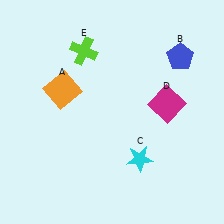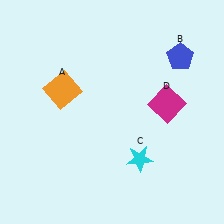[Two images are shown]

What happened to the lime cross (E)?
The lime cross (E) was removed in Image 2. It was in the top-left area of Image 1.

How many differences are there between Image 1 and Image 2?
There is 1 difference between the two images.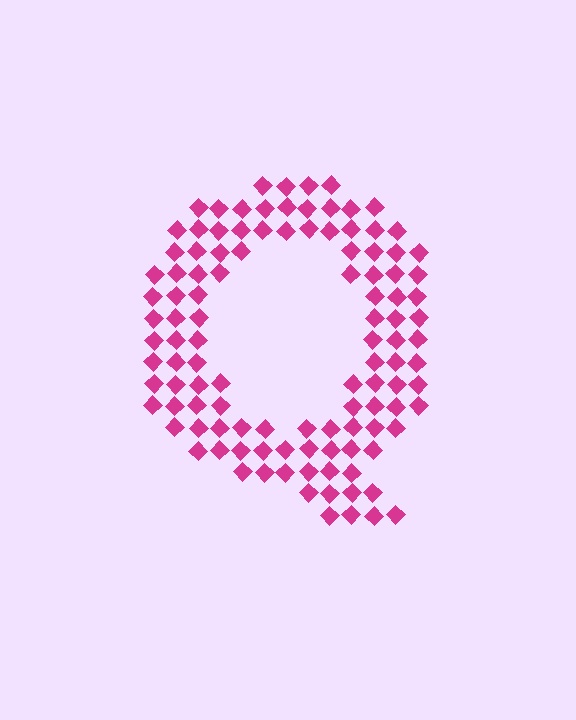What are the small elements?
The small elements are diamonds.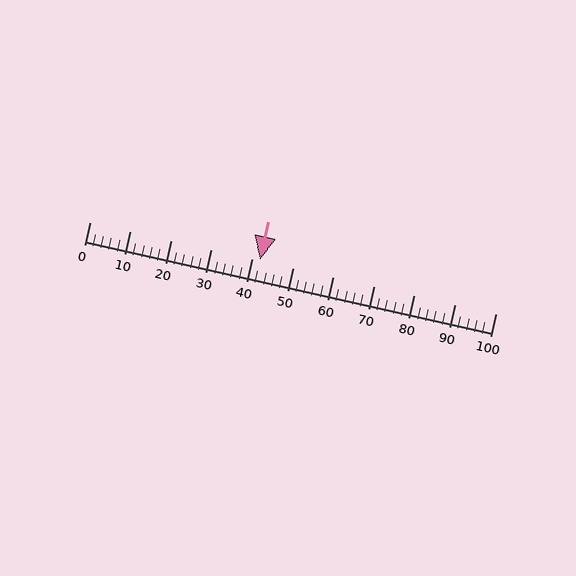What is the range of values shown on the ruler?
The ruler shows values from 0 to 100.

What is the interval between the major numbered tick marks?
The major tick marks are spaced 10 units apart.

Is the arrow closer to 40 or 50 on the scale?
The arrow is closer to 40.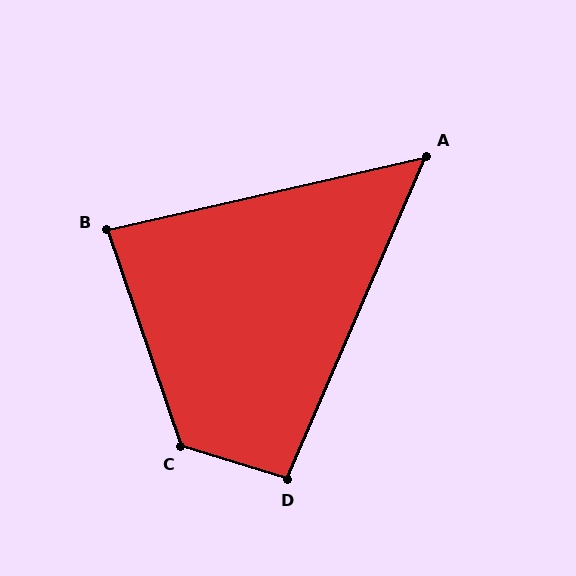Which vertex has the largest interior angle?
C, at approximately 126 degrees.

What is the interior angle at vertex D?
Approximately 96 degrees (obtuse).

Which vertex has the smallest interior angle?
A, at approximately 54 degrees.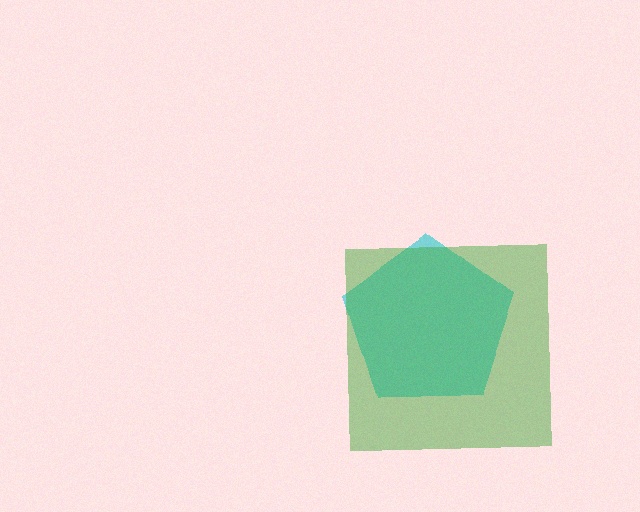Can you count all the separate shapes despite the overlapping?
Yes, there are 2 separate shapes.